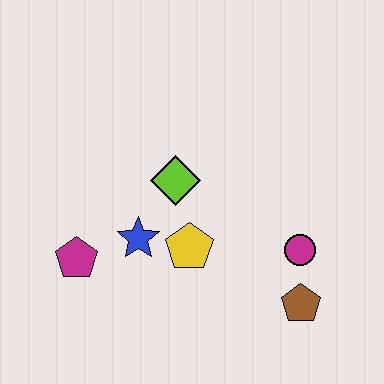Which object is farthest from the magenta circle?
The magenta pentagon is farthest from the magenta circle.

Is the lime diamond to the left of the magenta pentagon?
No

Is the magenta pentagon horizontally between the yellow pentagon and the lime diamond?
No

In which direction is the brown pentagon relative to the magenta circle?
The brown pentagon is below the magenta circle.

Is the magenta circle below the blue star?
Yes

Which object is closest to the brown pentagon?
The magenta circle is closest to the brown pentagon.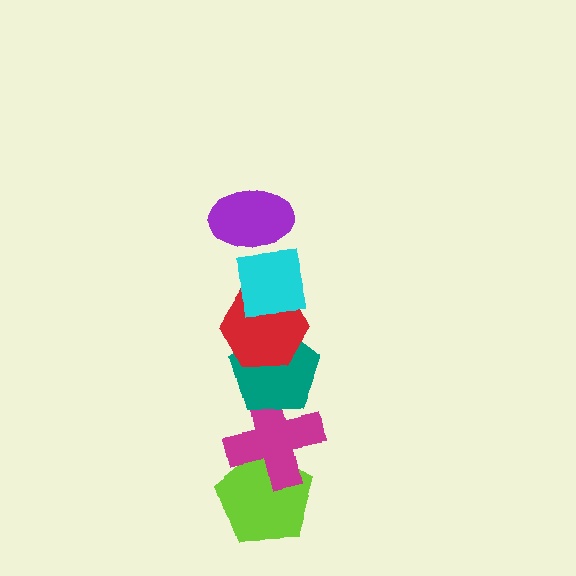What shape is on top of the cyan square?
The purple ellipse is on top of the cyan square.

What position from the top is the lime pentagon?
The lime pentagon is 6th from the top.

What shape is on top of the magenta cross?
The teal pentagon is on top of the magenta cross.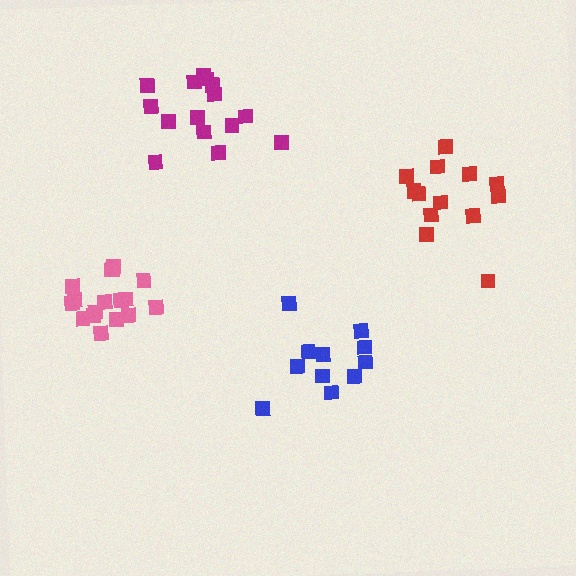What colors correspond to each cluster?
The clusters are colored: blue, magenta, red, pink.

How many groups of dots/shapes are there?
There are 4 groups.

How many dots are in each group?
Group 1: 11 dots, Group 2: 15 dots, Group 3: 13 dots, Group 4: 17 dots (56 total).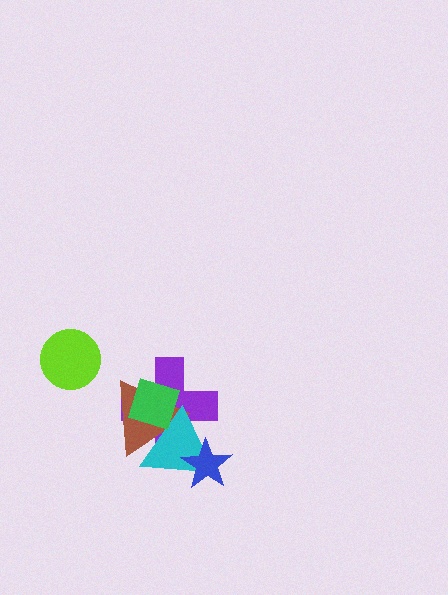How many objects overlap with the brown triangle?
3 objects overlap with the brown triangle.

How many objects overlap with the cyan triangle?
4 objects overlap with the cyan triangle.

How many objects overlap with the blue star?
1 object overlaps with the blue star.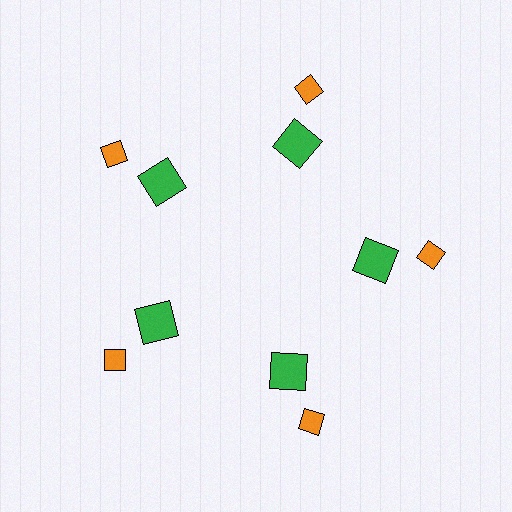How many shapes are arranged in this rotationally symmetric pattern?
There are 10 shapes, arranged in 5 groups of 2.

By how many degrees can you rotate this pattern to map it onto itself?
The pattern maps onto itself every 72 degrees of rotation.